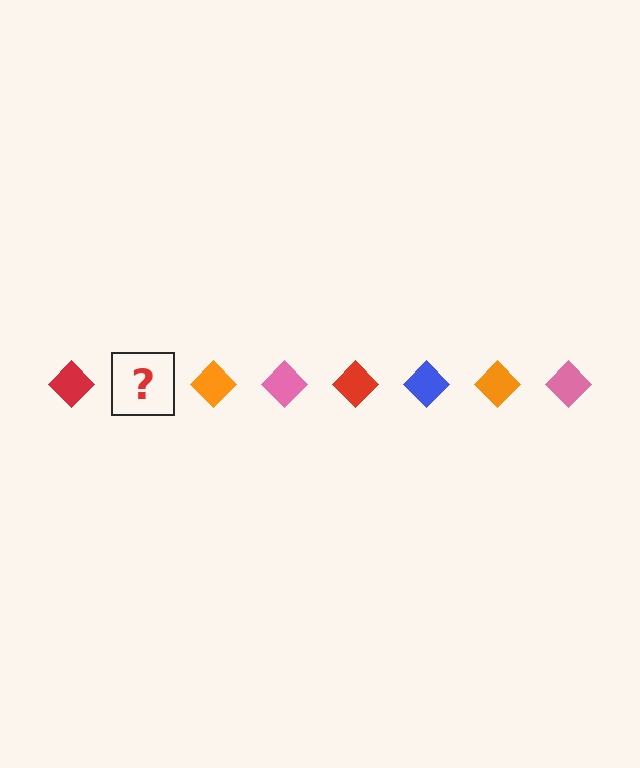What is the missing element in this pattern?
The missing element is a blue diamond.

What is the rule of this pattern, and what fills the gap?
The rule is that the pattern cycles through red, blue, orange, pink diamonds. The gap should be filled with a blue diamond.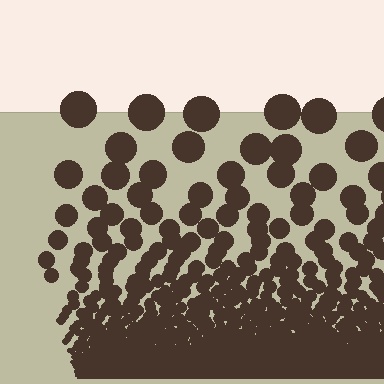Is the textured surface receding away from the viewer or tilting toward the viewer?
The surface appears to tilt toward the viewer. Texture elements get larger and sparser toward the top.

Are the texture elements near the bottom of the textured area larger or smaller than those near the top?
Smaller. The gradient is inverted — elements near the bottom are smaller and denser.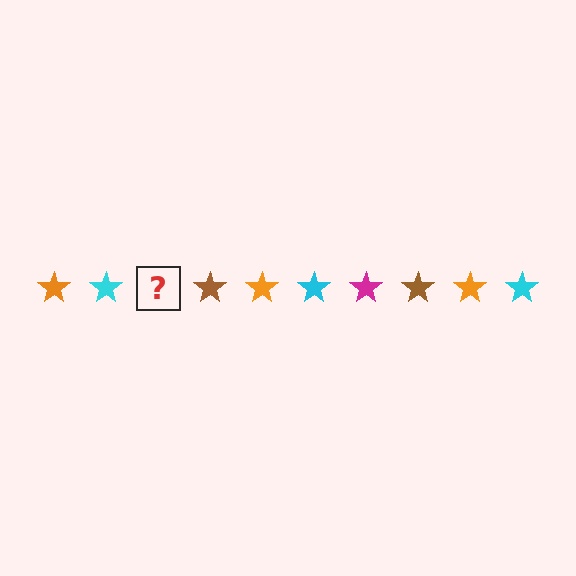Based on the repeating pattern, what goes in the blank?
The blank should be a magenta star.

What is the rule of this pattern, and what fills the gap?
The rule is that the pattern cycles through orange, cyan, magenta, brown stars. The gap should be filled with a magenta star.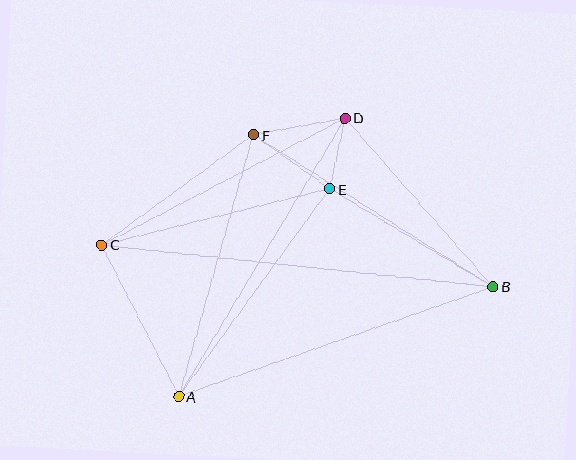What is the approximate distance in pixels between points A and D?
The distance between A and D is approximately 324 pixels.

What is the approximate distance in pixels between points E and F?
The distance between E and F is approximately 94 pixels.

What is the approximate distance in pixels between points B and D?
The distance between B and D is approximately 224 pixels.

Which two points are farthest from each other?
Points B and C are farthest from each other.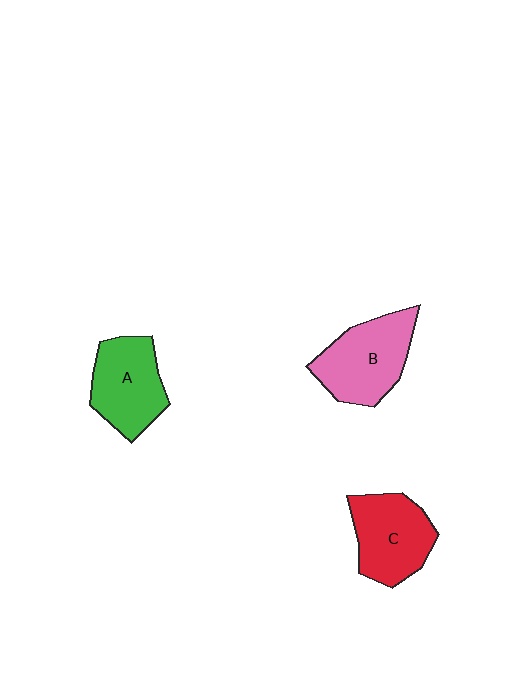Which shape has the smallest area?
Shape A (green).